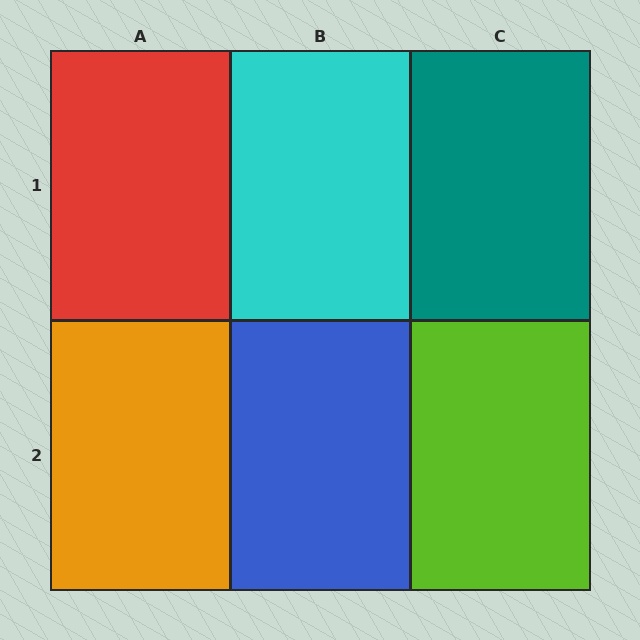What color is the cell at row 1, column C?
Teal.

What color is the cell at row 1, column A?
Red.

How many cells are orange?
1 cell is orange.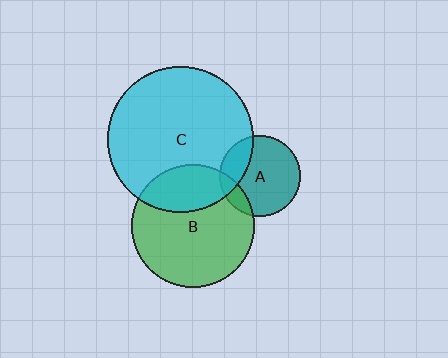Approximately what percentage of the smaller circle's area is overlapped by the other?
Approximately 30%.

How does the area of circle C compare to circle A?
Approximately 3.3 times.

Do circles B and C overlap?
Yes.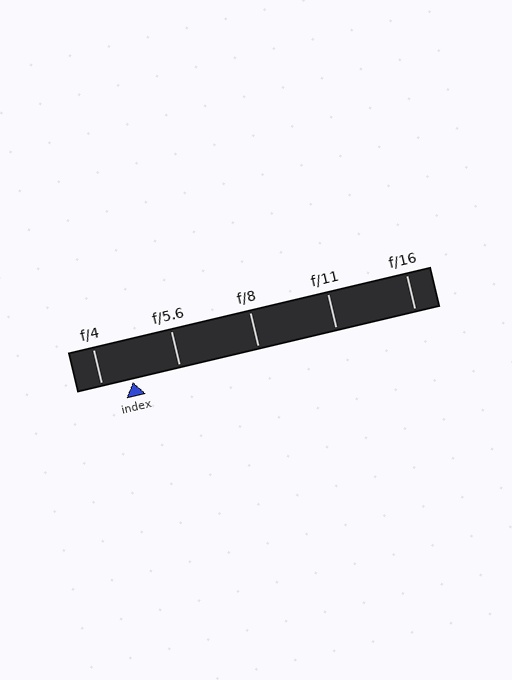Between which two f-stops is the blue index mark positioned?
The index mark is between f/4 and f/5.6.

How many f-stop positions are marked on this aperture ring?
There are 5 f-stop positions marked.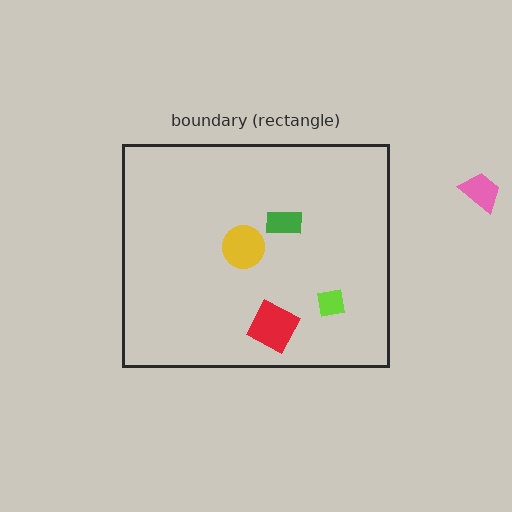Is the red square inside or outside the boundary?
Inside.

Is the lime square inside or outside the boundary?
Inside.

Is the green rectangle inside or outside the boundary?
Inside.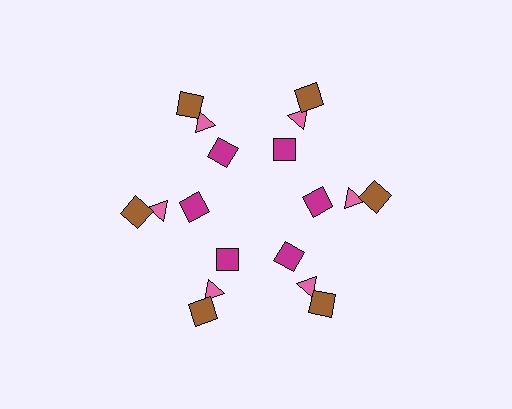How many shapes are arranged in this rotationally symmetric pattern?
There are 18 shapes, arranged in 6 groups of 3.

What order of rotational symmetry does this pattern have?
This pattern has 6-fold rotational symmetry.